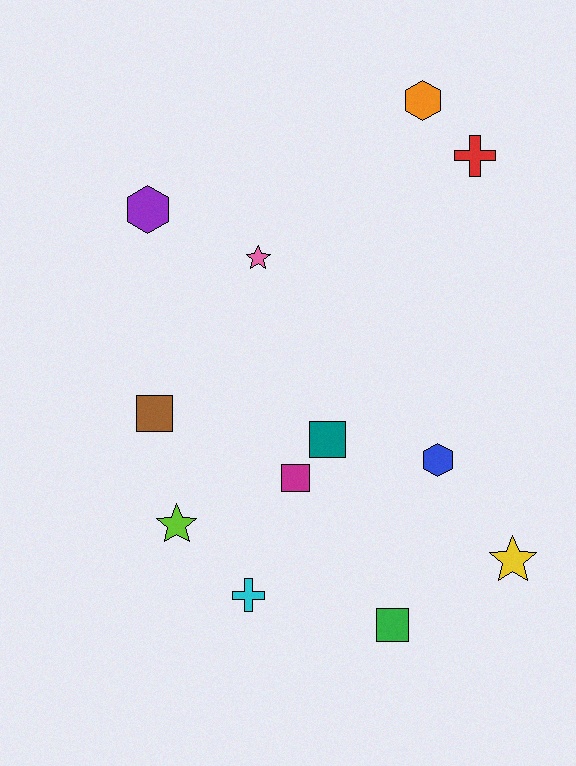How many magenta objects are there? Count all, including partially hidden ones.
There is 1 magenta object.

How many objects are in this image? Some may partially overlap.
There are 12 objects.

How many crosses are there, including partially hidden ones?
There are 2 crosses.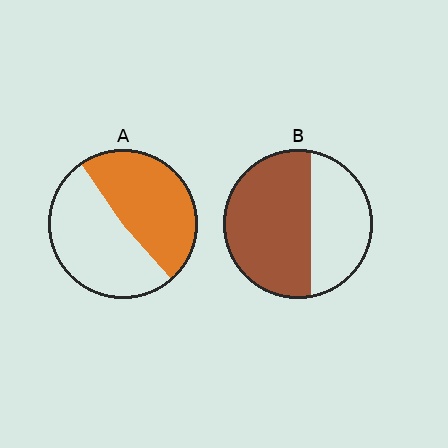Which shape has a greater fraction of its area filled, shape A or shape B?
Shape B.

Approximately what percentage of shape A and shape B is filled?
A is approximately 50% and B is approximately 60%.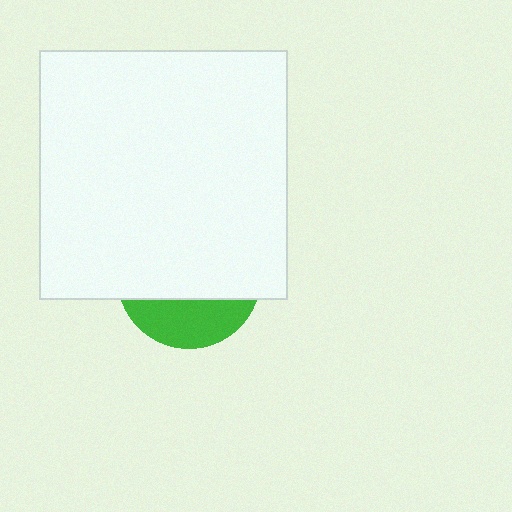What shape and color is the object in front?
The object in front is a white square.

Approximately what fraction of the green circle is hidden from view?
Roughly 70% of the green circle is hidden behind the white square.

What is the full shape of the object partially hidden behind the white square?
The partially hidden object is a green circle.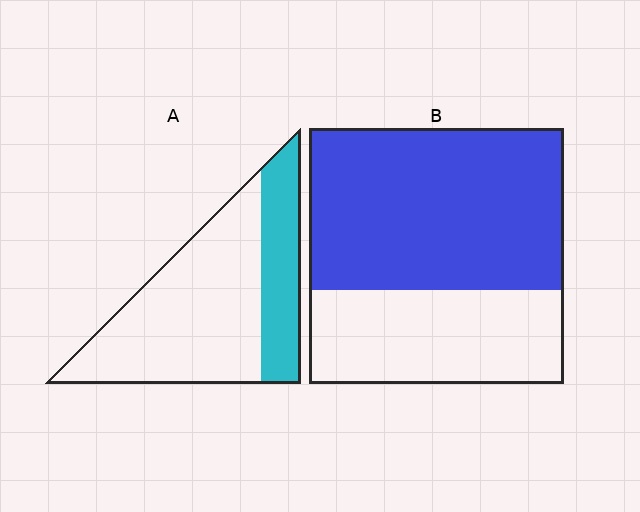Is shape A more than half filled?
No.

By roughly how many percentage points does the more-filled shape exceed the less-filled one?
By roughly 35 percentage points (B over A).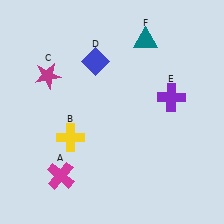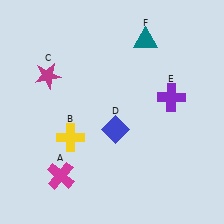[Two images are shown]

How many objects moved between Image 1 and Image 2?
1 object moved between the two images.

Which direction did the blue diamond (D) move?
The blue diamond (D) moved down.